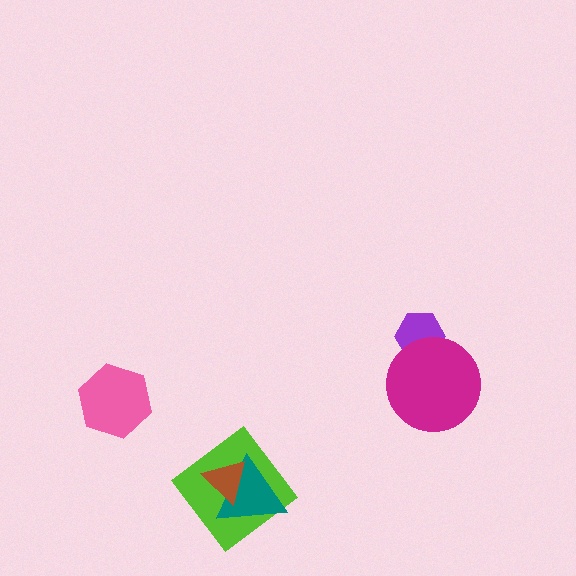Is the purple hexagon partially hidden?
Yes, it is partially covered by another shape.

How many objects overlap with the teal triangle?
2 objects overlap with the teal triangle.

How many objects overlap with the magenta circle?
1 object overlaps with the magenta circle.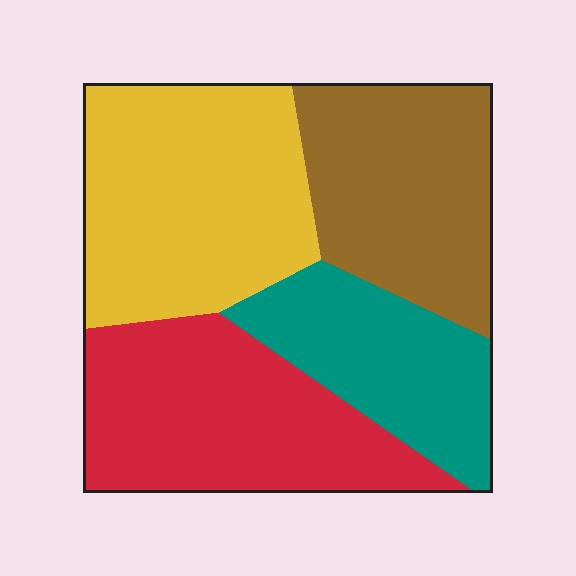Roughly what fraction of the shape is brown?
Brown covers about 25% of the shape.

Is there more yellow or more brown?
Yellow.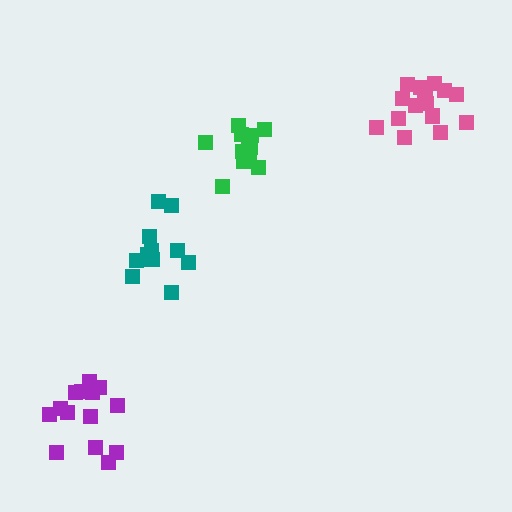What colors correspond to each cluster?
The clusters are colored: purple, teal, green, pink.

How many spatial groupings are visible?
There are 4 spatial groupings.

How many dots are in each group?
Group 1: 14 dots, Group 2: 12 dots, Group 3: 12 dots, Group 4: 17 dots (55 total).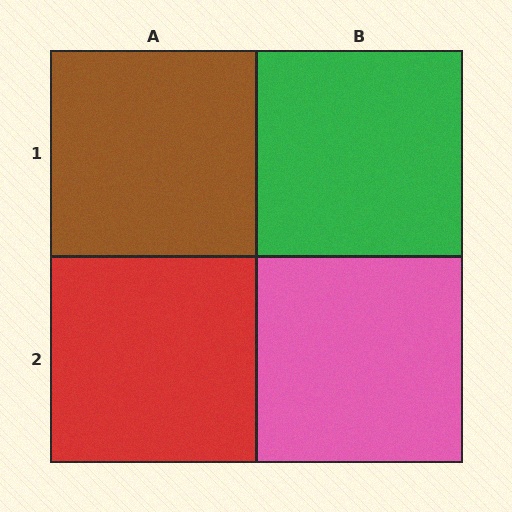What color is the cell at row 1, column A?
Brown.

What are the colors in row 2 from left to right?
Red, pink.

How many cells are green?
1 cell is green.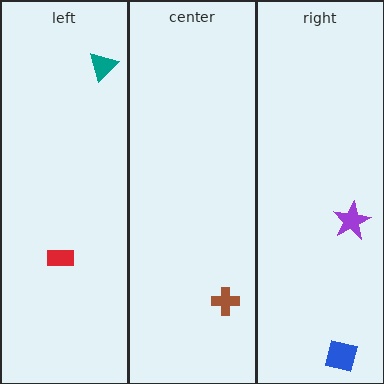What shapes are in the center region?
The brown cross.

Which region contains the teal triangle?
The left region.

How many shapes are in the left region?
2.